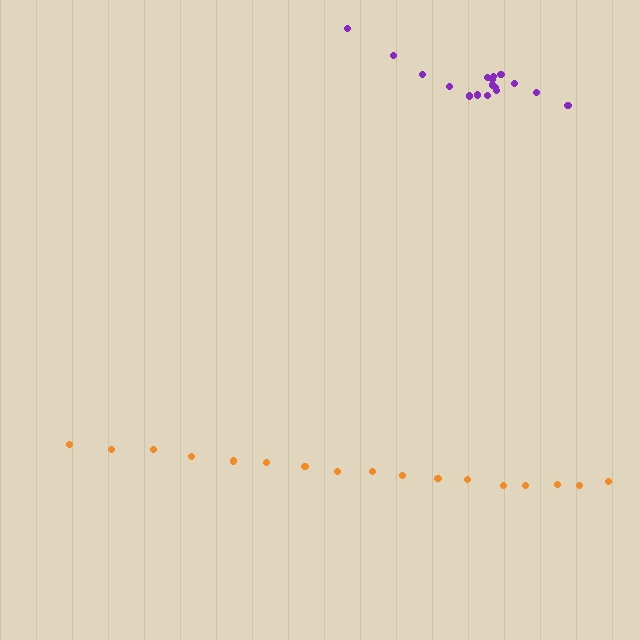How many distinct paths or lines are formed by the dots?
There are 2 distinct paths.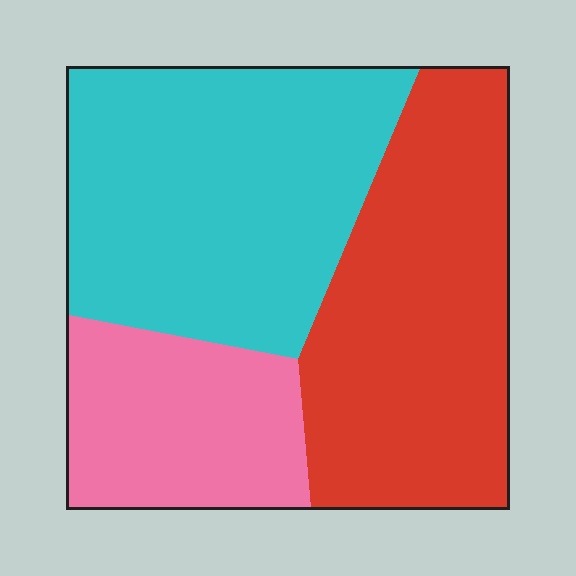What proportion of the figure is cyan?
Cyan covers 41% of the figure.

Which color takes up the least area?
Pink, at roughly 20%.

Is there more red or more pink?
Red.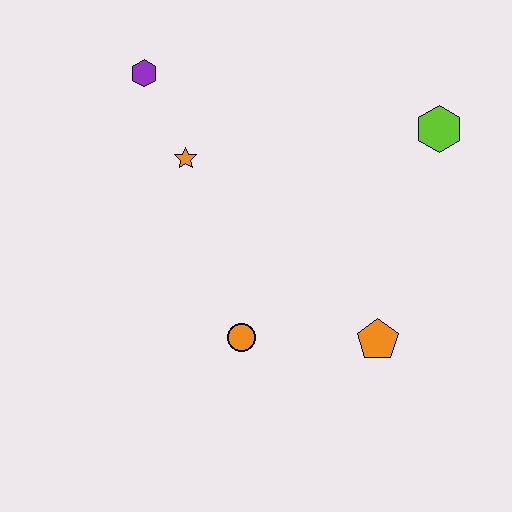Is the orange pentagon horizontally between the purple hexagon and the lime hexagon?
Yes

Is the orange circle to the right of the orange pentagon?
No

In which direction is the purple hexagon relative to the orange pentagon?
The purple hexagon is above the orange pentagon.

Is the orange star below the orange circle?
No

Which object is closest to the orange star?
The purple hexagon is closest to the orange star.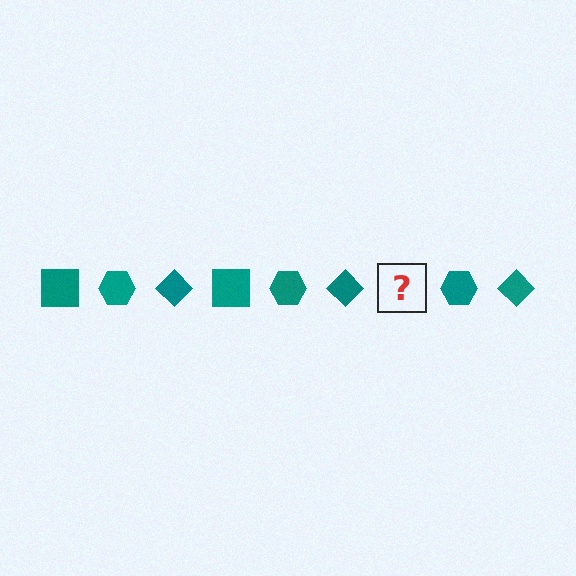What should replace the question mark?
The question mark should be replaced with a teal square.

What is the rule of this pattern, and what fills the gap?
The rule is that the pattern cycles through square, hexagon, diamond shapes in teal. The gap should be filled with a teal square.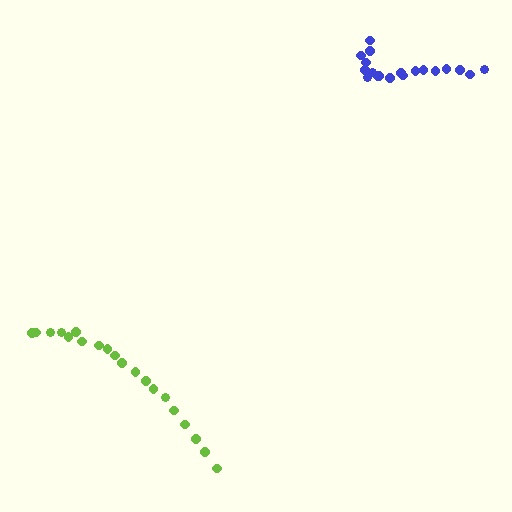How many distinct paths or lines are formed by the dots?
There are 2 distinct paths.